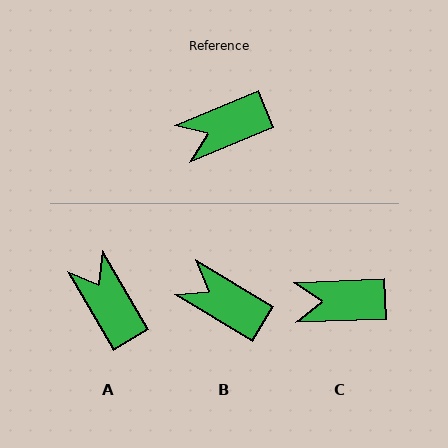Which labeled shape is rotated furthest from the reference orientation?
A, about 83 degrees away.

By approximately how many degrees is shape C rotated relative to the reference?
Approximately 20 degrees clockwise.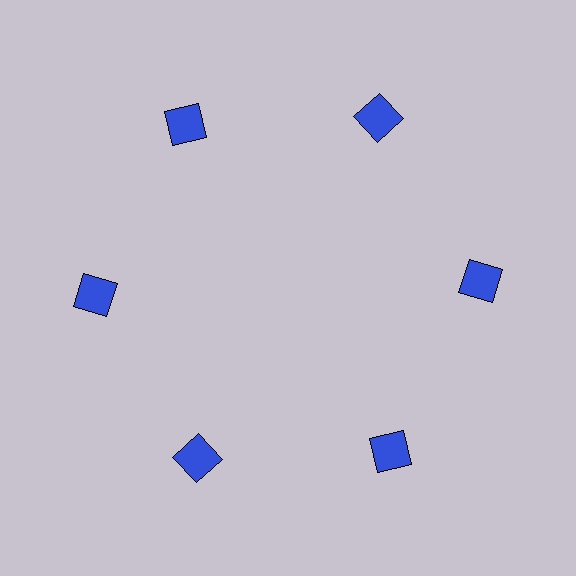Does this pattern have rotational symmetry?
Yes, this pattern has 6-fold rotational symmetry. It looks the same after rotating 60 degrees around the center.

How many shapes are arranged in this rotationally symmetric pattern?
There are 6 shapes, arranged in 6 groups of 1.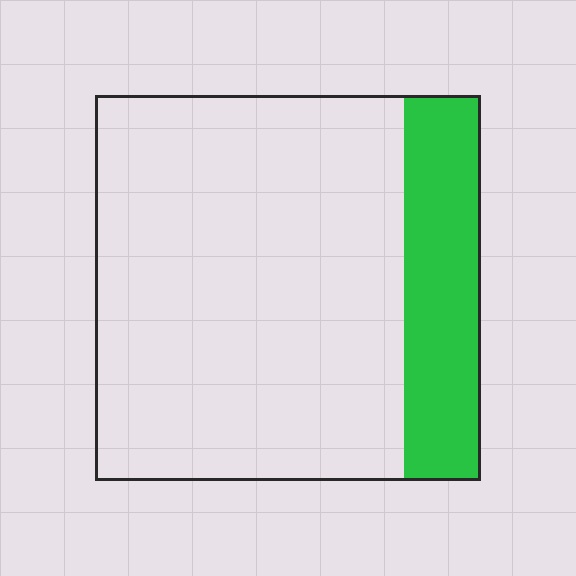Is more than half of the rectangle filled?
No.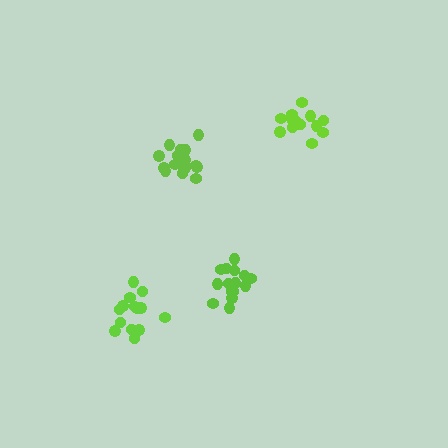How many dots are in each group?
Group 1: 15 dots, Group 2: 14 dots, Group 3: 17 dots, Group 4: 14 dots (60 total).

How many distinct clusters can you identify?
There are 4 distinct clusters.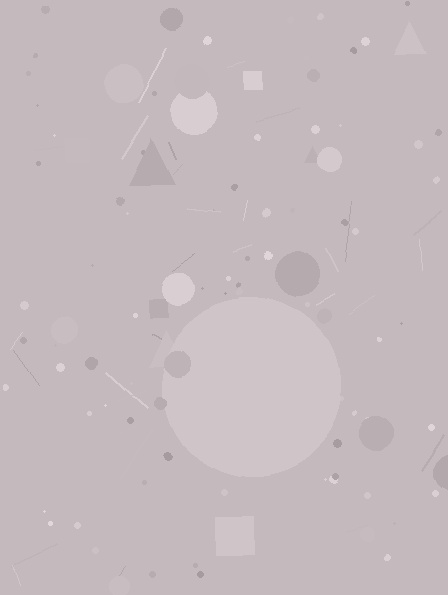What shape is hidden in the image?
A circle is hidden in the image.